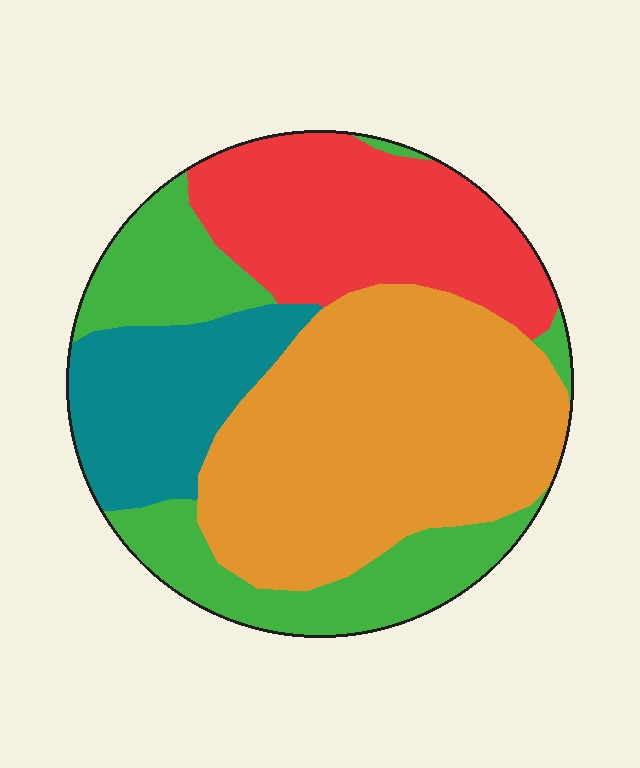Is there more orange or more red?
Orange.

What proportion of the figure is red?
Red takes up about one quarter (1/4) of the figure.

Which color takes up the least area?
Teal, at roughly 15%.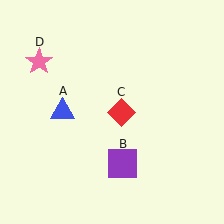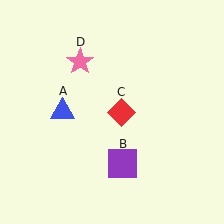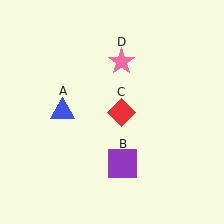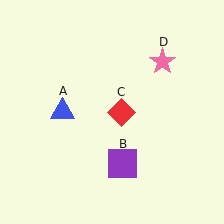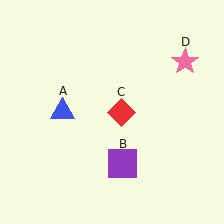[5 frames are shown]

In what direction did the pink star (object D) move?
The pink star (object D) moved right.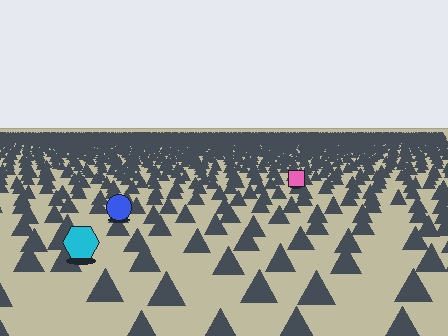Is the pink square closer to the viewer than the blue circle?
No. The blue circle is closer — you can tell from the texture gradient: the ground texture is coarser near it.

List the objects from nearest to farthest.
From nearest to farthest: the cyan hexagon, the blue circle, the pink square.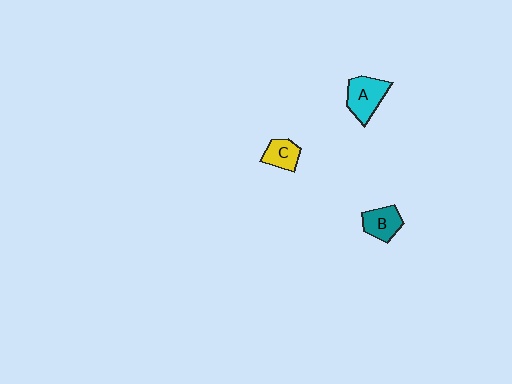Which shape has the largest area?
Shape A (cyan).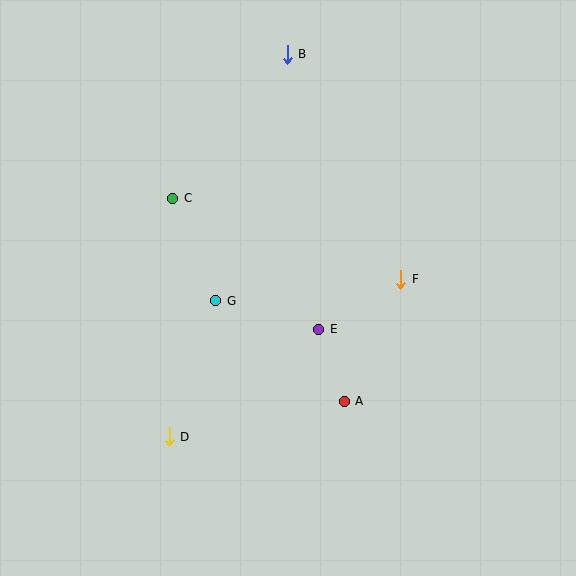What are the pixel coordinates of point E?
Point E is at (319, 329).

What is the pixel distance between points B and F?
The distance between B and F is 252 pixels.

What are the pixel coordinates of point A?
Point A is at (344, 401).